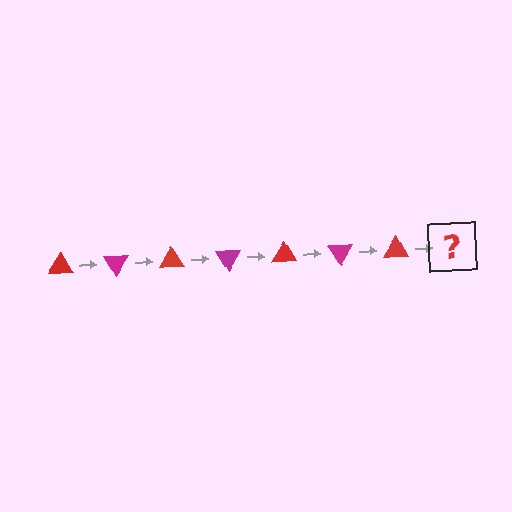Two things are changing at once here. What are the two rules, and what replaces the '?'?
The two rules are that it rotates 60 degrees each step and the color cycles through red and magenta. The '?' should be a magenta triangle, rotated 420 degrees from the start.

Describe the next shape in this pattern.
It should be a magenta triangle, rotated 420 degrees from the start.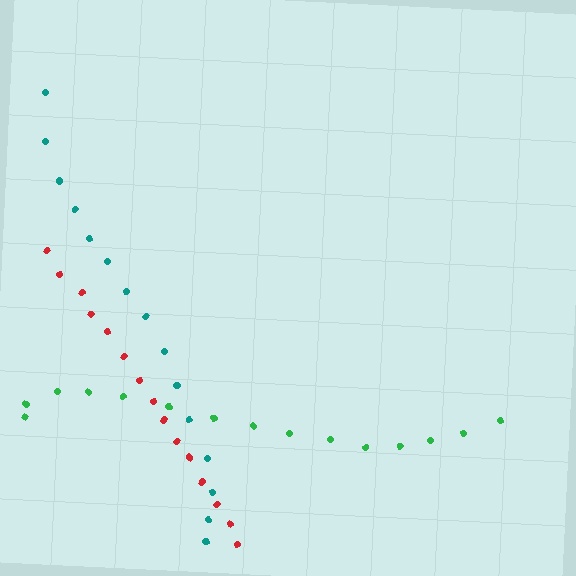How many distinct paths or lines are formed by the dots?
There are 3 distinct paths.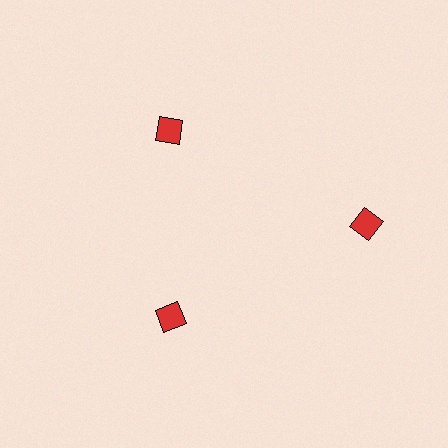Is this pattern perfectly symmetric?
No. The 3 red diamonds are arranged in a ring, but one element near the 3 o'clock position is pushed outward from the center, breaking the 3-fold rotational symmetry.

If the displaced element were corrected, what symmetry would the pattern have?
It would have 3-fold rotational symmetry — the pattern would map onto itself every 120 degrees.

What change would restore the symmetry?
The symmetry would be restored by moving it inward, back onto the ring so that all 3 diamonds sit at equal angles and equal distance from the center.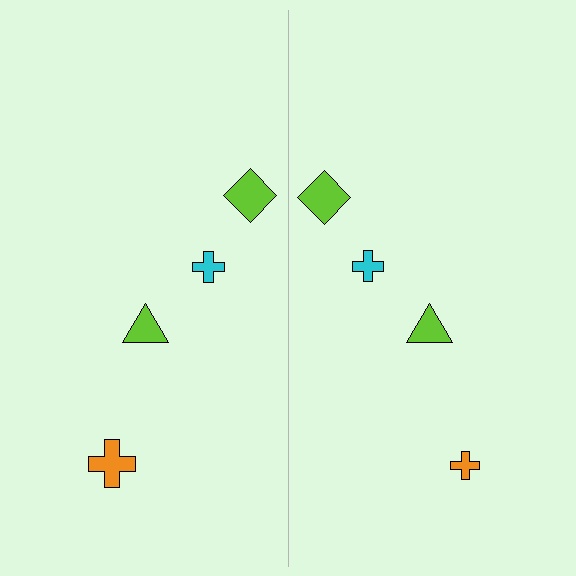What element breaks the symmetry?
The orange cross on the right side has a different size than its mirror counterpart.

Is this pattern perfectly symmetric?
No, the pattern is not perfectly symmetric. The orange cross on the right side has a different size than its mirror counterpart.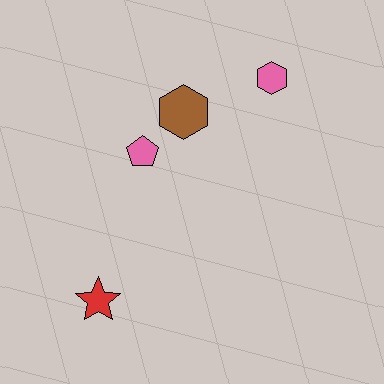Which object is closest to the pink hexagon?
The brown hexagon is closest to the pink hexagon.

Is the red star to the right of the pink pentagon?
No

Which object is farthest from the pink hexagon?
The red star is farthest from the pink hexagon.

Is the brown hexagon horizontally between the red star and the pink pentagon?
No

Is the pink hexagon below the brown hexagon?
No